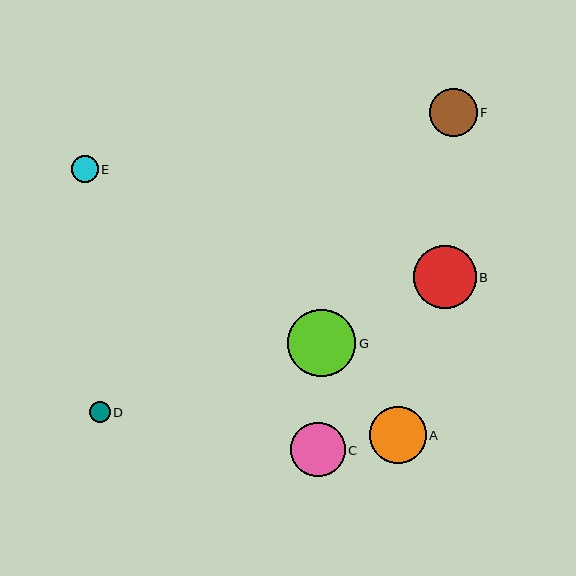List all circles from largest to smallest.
From largest to smallest: G, B, A, C, F, E, D.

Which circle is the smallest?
Circle D is the smallest with a size of approximately 21 pixels.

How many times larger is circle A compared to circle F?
Circle A is approximately 1.2 times the size of circle F.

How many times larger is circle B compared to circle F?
Circle B is approximately 1.3 times the size of circle F.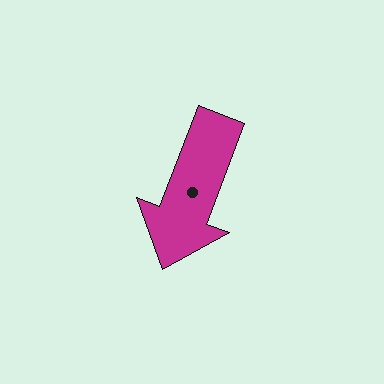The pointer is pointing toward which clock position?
Roughly 7 o'clock.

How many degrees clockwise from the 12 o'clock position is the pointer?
Approximately 201 degrees.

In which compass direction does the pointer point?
South.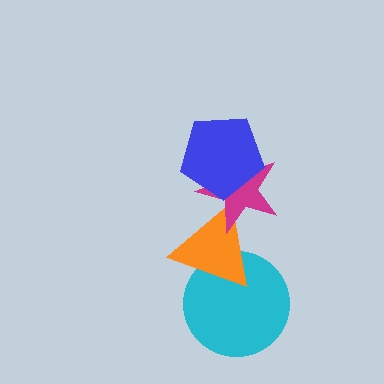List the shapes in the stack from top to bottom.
From top to bottom: the blue pentagon, the magenta star, the orange triangle, the cyan circle.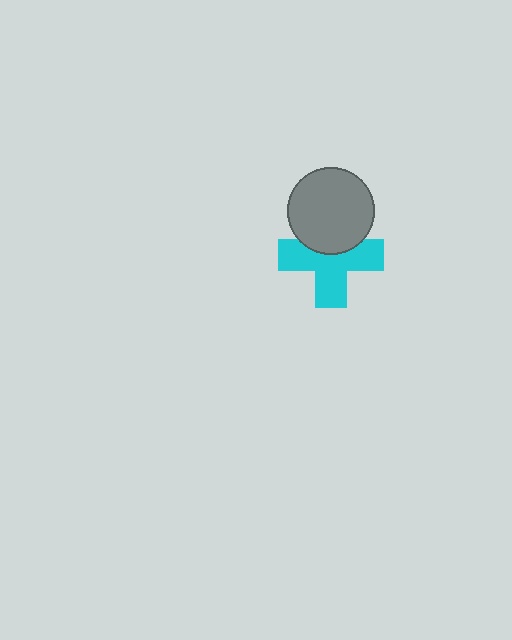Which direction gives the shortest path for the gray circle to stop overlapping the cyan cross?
Moving up gives the shortest separation.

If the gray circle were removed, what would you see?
You would see the complete cyan cross.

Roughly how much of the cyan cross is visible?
Most of it is visible (roughly 66%).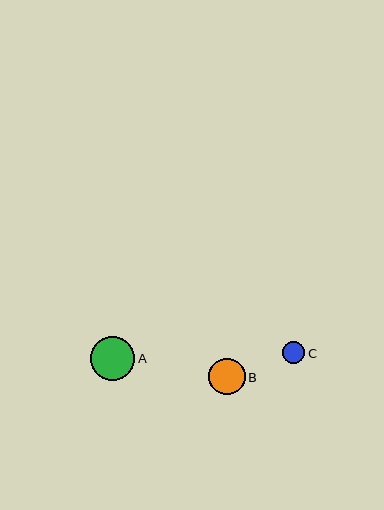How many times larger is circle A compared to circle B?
Circle A is approximately 1.2 times the size of circle B.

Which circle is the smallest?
Circle C is the smallest with a size of approximately 22 pixels.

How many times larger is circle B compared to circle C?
Circle B is approximately 1.6 times the size of circle C.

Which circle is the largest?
Circle A is the largest with a size of approximately 44 pixels.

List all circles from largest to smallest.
From largest to smallest: A, B, C.